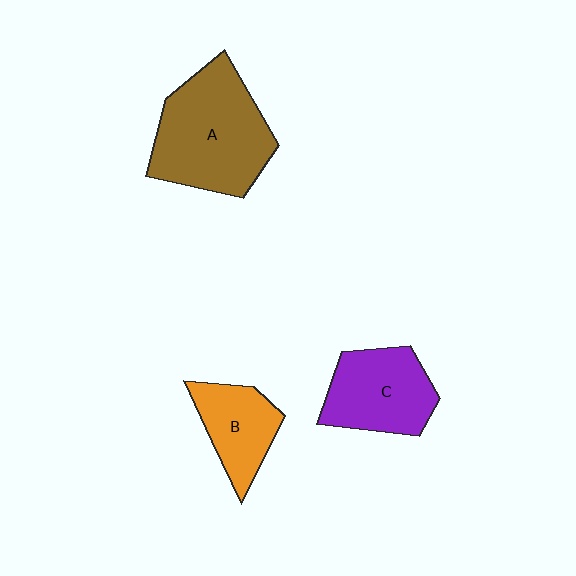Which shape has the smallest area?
Shape B (orange).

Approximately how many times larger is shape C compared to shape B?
Approximately 1.3 times.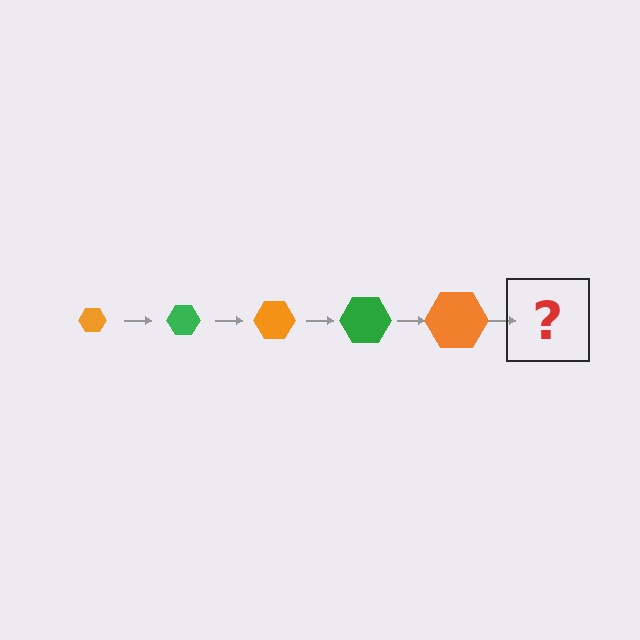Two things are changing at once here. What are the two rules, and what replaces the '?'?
The two rules are that the hexagon grows larger each step and the color cycles through orange and green. The '?' should be a green hexagon, larger than the previous one.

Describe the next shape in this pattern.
It should be a green hexagon, larger than the previous one.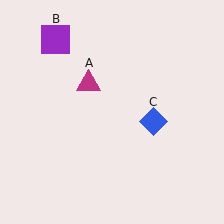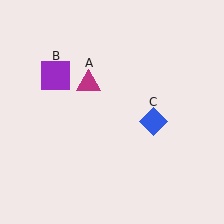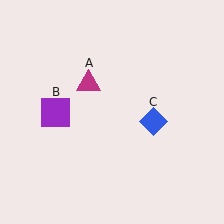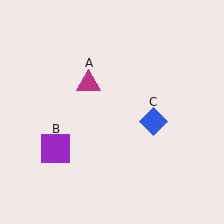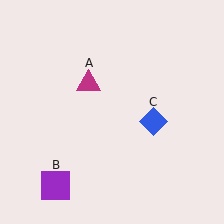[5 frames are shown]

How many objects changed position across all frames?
1 object changed position: purple square (object B).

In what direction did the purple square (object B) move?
The purple square (object B) moved down.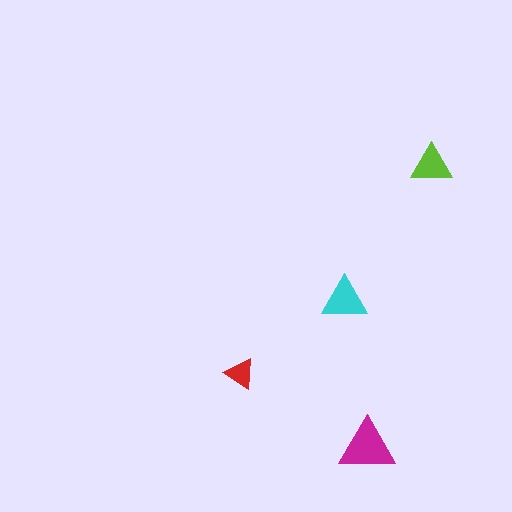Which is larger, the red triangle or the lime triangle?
The lime one.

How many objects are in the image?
There are 4 objects in the image.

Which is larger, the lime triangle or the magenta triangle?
The magenta one.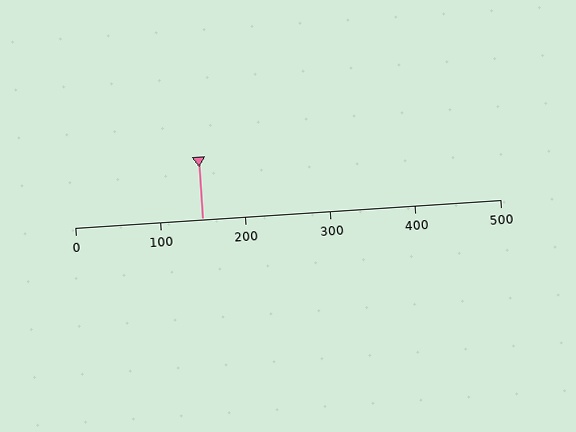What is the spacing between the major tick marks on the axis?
The major ticks are spaced 100 apart.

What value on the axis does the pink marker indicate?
The marker indicates approximately 150.